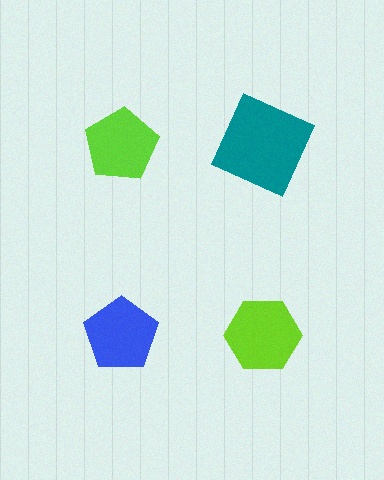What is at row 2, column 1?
A blue pentagon.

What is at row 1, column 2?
A teal square.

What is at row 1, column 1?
A lime pentagon.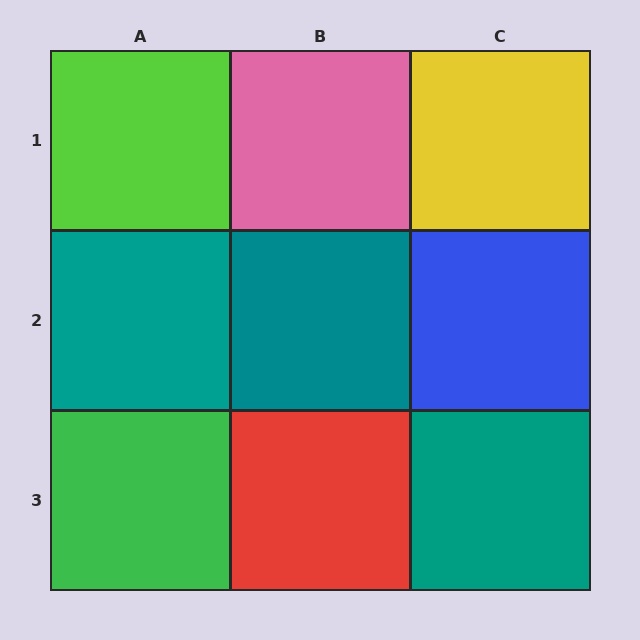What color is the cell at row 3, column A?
Green.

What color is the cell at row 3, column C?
Teal.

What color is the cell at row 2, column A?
Teal.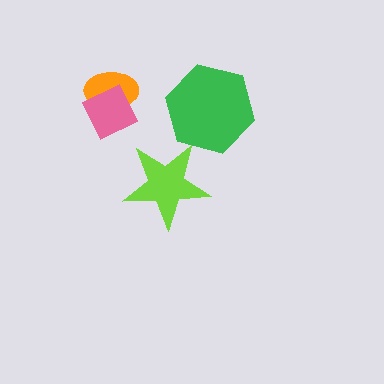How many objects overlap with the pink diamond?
1 object overlaps with the pink diamond.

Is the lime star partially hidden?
No, no other shape covers it.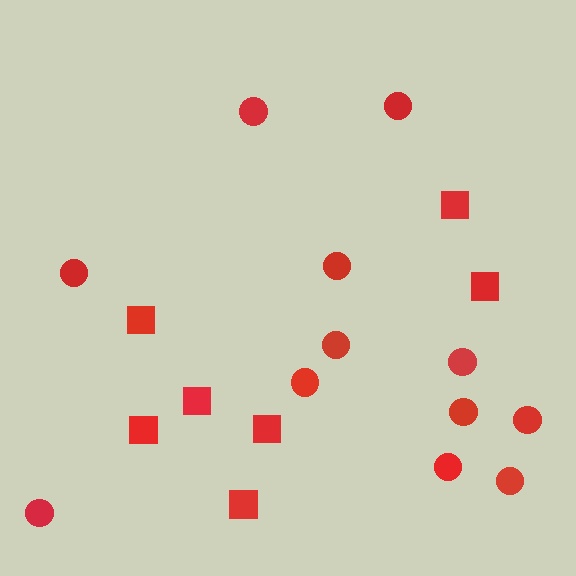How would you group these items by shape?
There are 2 groups: one group of squares (7) and one group of circles (12).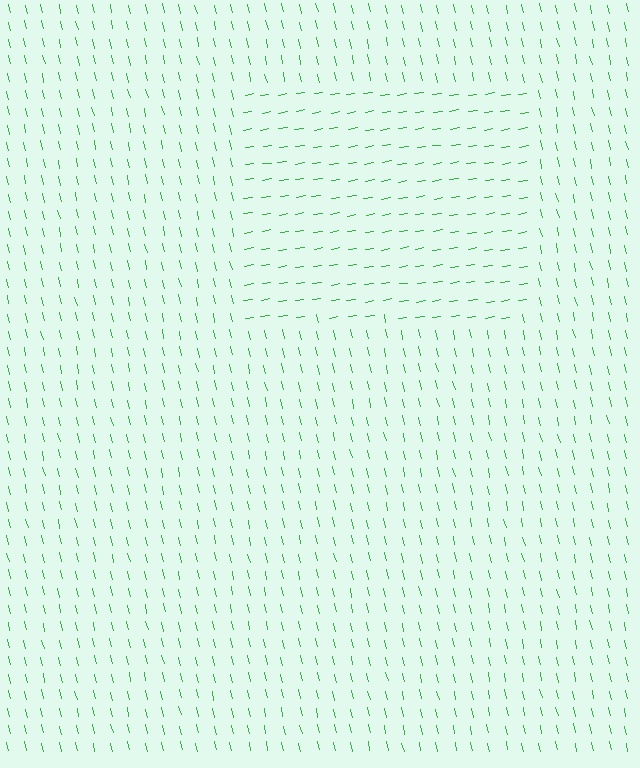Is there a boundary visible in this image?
Yes, there is a texture boundary formed by a change in line orientation.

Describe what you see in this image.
The image is filled with small green line segments. A rectangle region in the image has lines oriented differently from the surrounding lines, creating a visible texture boundary.